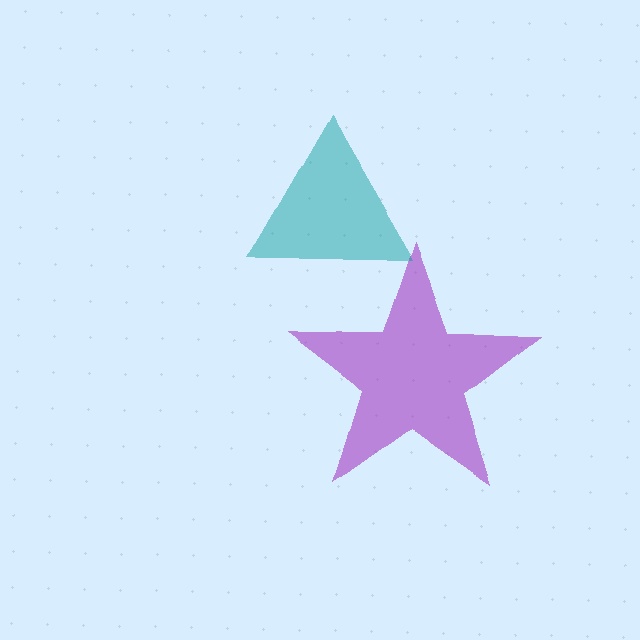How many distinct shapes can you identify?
There are 2 distinct shapes: a purple star, a teal triangle.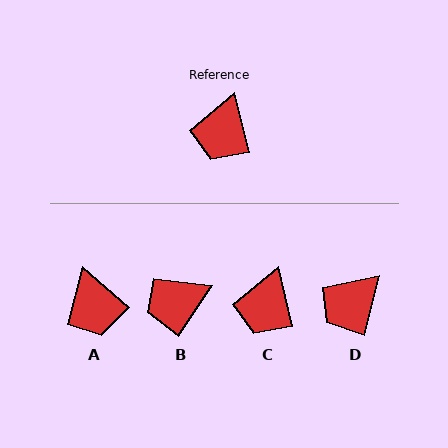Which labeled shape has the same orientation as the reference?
C.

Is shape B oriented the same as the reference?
No, it is off by about 47 degrees.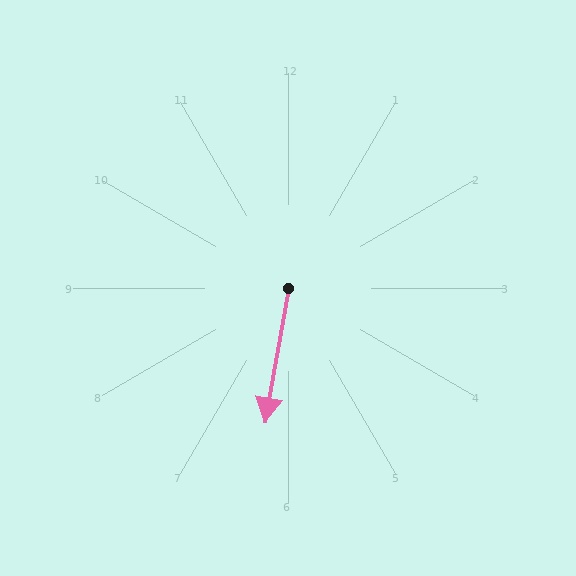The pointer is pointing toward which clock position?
Roughly 6 o'clock.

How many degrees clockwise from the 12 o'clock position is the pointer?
Approximately 190 degrees.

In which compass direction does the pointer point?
South.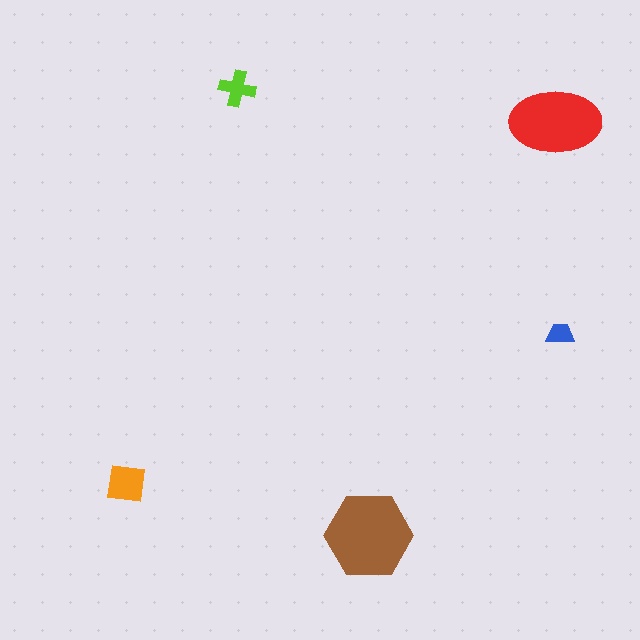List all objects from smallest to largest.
The blue trapezoid, the lime cross, the orange square, the red ellipse, the brown hexagon.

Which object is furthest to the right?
The blue trapezoid is rightmost.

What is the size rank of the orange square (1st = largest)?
3rd.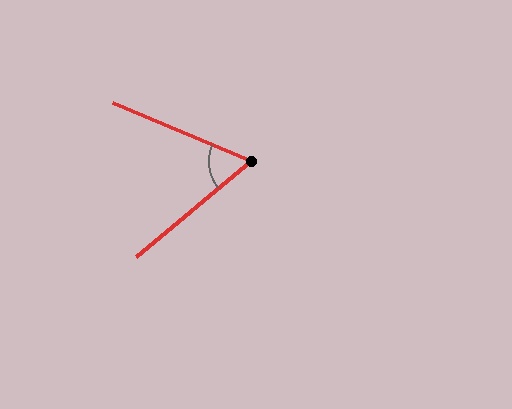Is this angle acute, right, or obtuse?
It is acute.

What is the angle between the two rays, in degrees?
Approximately 63 degrees.